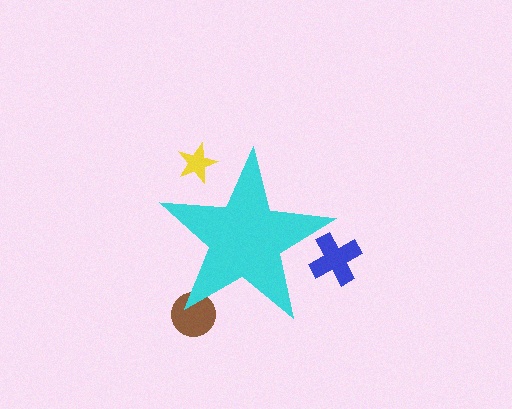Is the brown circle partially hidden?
Yes, the brown circle is partially hidden behind the cyan star.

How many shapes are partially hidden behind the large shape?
3 shapes are partially hidden.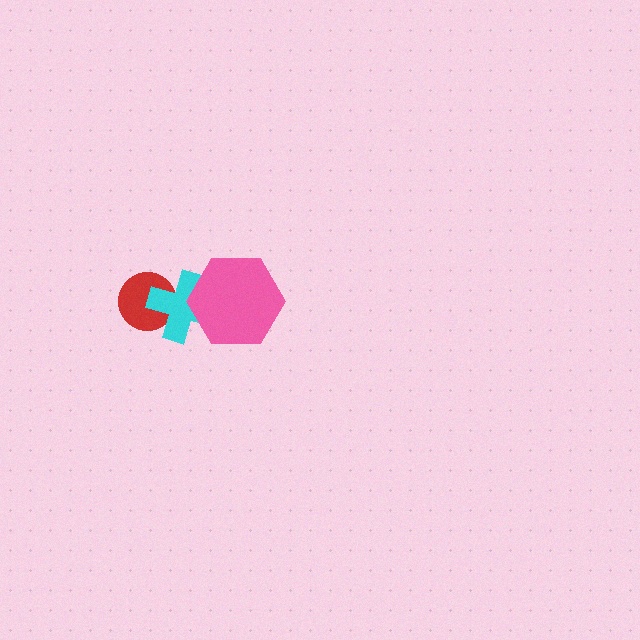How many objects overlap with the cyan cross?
2 objects overlap with the cyan cross.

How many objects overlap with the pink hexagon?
1 object overlaps with the pink hexagon.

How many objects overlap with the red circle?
1 object overlaps with the red circle.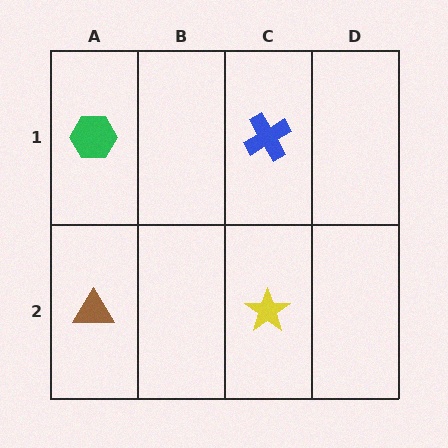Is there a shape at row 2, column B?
No, that cell is empty.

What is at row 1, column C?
A blue cross.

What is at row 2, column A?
A brown triangle.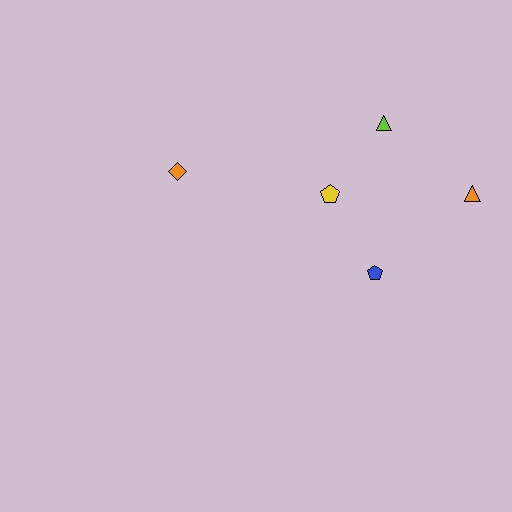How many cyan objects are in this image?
There are no cyan objects.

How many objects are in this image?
There are 5 objects.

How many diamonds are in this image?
There is 1 diamond.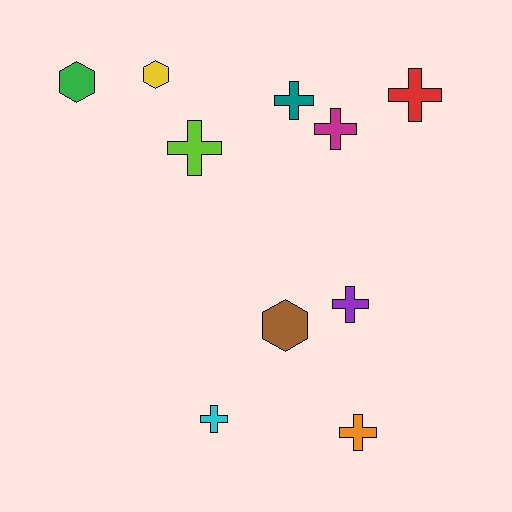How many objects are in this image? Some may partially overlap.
There are 10 objects.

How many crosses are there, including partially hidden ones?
There are 7 crosses.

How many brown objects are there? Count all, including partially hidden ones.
There is 1 brown object.